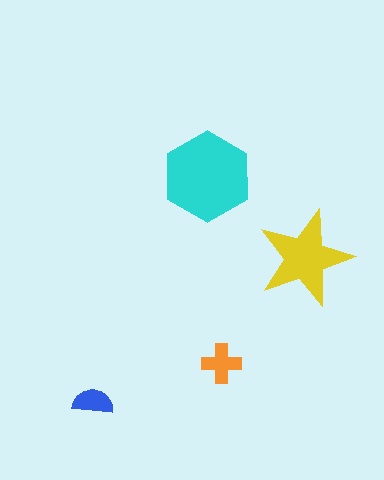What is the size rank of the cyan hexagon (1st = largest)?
1st.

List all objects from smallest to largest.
The blue semicircle, the orange cross, the yellow star, the cyan hexagon.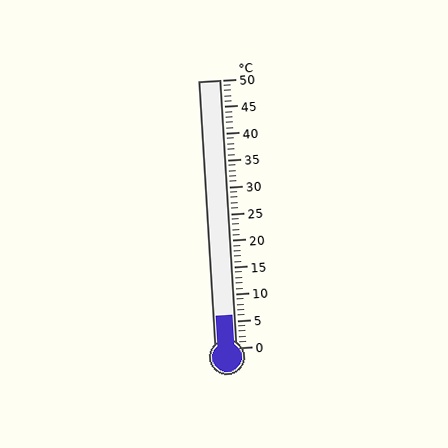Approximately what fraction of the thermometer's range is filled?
The thermometer is filled to approximately 10% of its range.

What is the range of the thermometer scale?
The thermometer scale ranges from 0°C to 50°C.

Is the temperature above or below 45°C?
The temperature is below 45°C.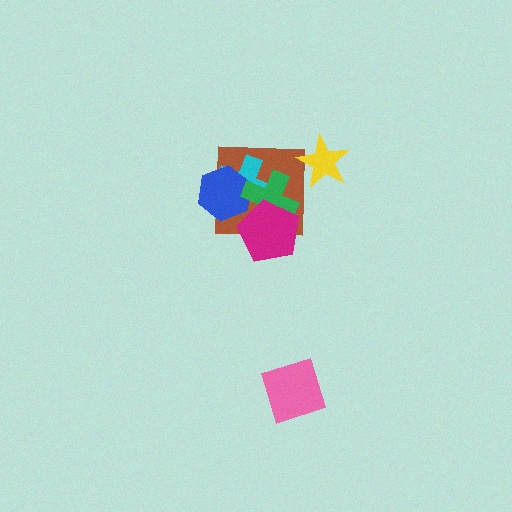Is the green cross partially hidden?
Yes, it is partially covered by another shape.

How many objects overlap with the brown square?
4 objects overlap with the brown square.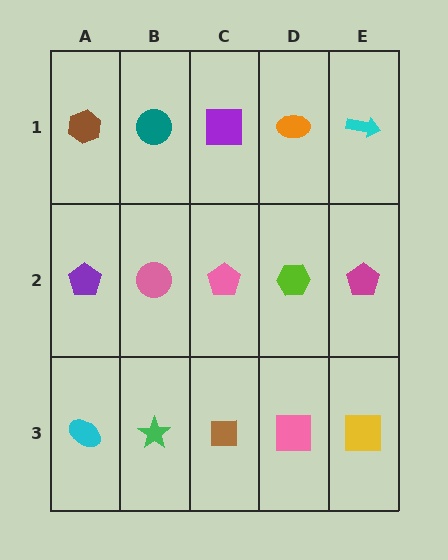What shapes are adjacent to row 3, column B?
A pink circle (row 2, column B), a cyan ellipse (row 3, column A), a brown square (row 3, column C).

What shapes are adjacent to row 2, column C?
A purple square (row 1, column C), a brown square (row 3, column C), a pink circle (row 2, column B), a lime hexagon (row 2, column D).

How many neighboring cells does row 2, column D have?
4.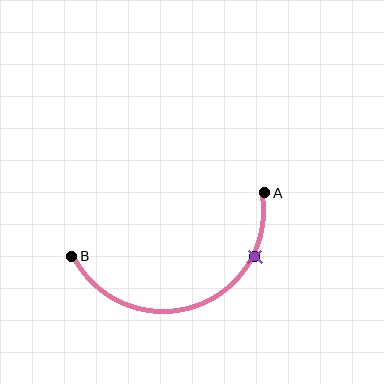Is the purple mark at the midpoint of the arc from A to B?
No. The purple mark lies on the arc but is closer to endpoint A. The arc midpoint would be at the point on the curve equidistant along the arc from both A and B.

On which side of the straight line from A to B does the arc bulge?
The arc bulges below the straight line connecting A and B.